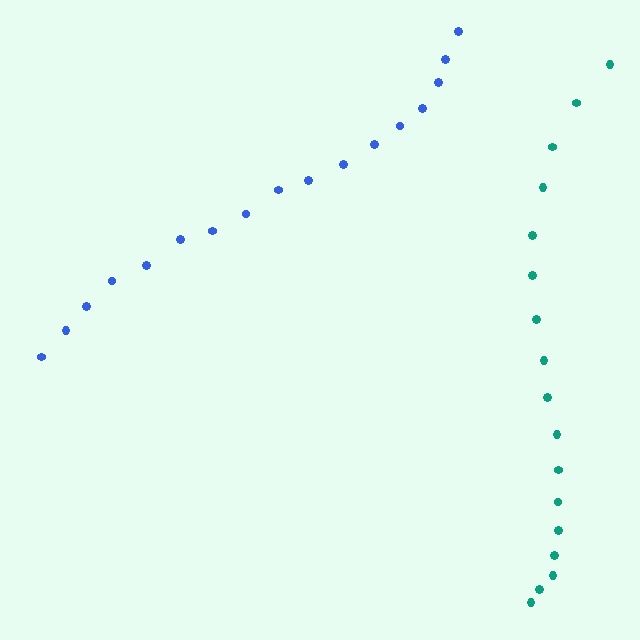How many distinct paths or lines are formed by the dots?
There are 2 distinct paths.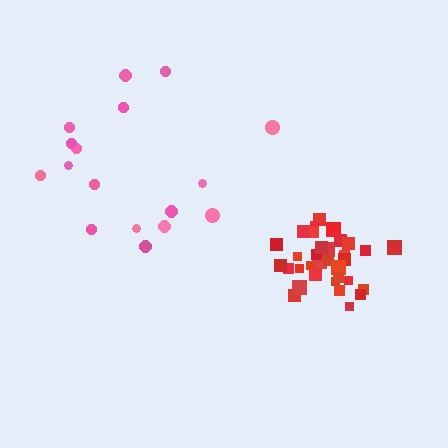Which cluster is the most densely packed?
Red.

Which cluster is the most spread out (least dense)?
Pink.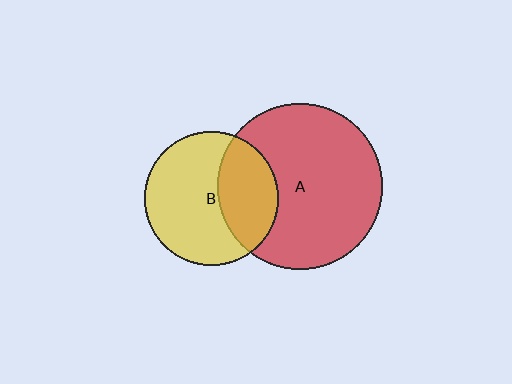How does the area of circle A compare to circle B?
Approximately 1.5 times.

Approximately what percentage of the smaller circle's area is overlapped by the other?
Approximately 35%.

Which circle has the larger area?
Circle A (red).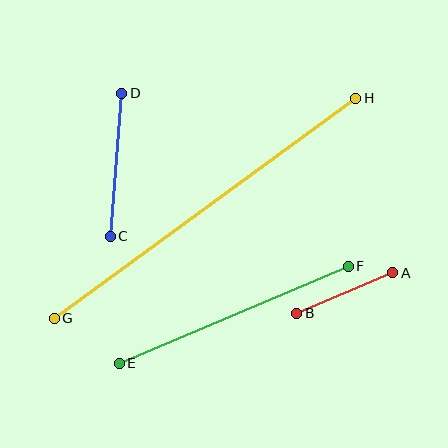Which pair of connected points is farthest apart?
Points G and H are farthest apart.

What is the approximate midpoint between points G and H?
The midpoint is at approximately (205, 208) pixels.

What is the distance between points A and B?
The distance is approximately 104 pixels.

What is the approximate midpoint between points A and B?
The midpoint is at approximately (345, 293) pixels.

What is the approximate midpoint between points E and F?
The midpoint is at approximately (234, 315) pixels.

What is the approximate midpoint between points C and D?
The midpoint is at approximately (116, 165) pixels.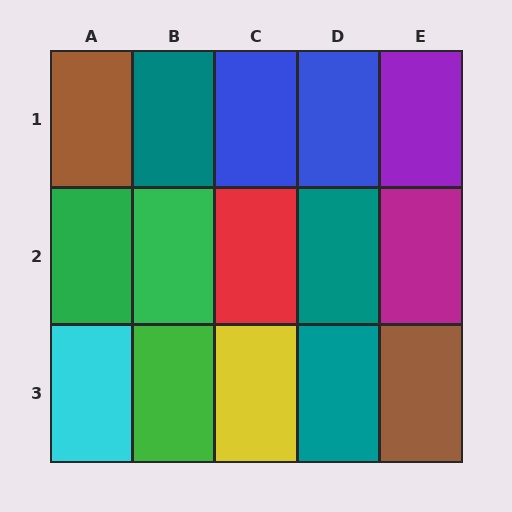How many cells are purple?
1 cell is purple.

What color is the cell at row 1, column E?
Purple.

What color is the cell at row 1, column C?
Blue.